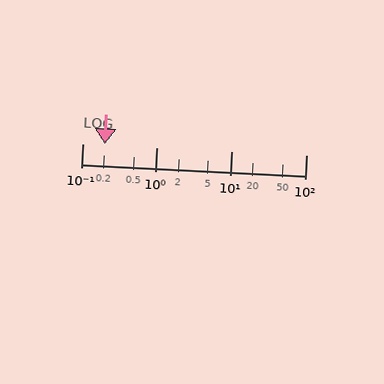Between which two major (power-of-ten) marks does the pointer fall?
The pointer is between 0.1 and 1.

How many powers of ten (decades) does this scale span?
The scale spans 3 decades, from 0.1 to 100.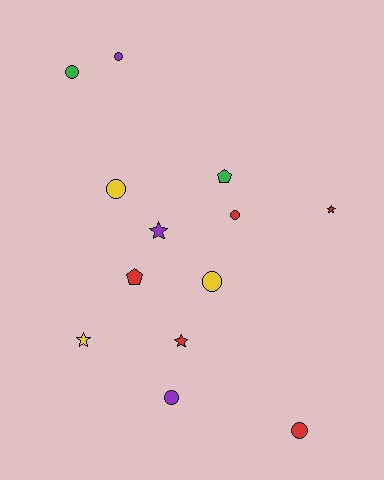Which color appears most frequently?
Red, with 5 objects.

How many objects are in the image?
There are 13 objects.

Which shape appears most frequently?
Circle, with 7 objects.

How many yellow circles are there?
There are 2 yellow circles.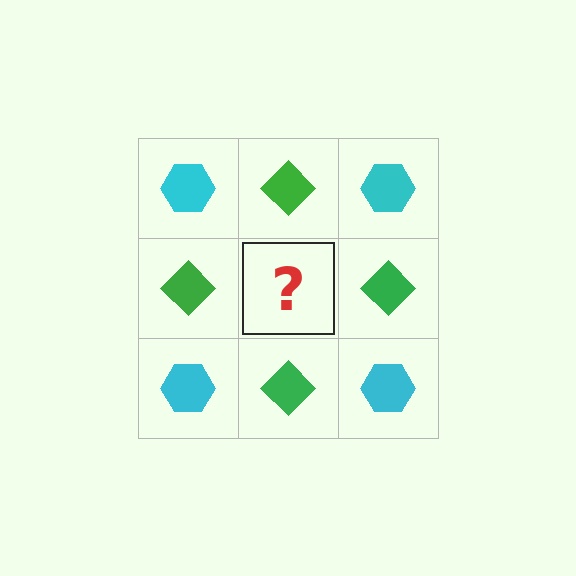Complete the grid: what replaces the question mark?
The question mark should be replaced with a cyan hexagon.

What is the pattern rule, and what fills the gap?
The rule is that it alternates cyan hexagon and green diamond in a checkerboard pattern. The gap should be filled with a cyan hexagon.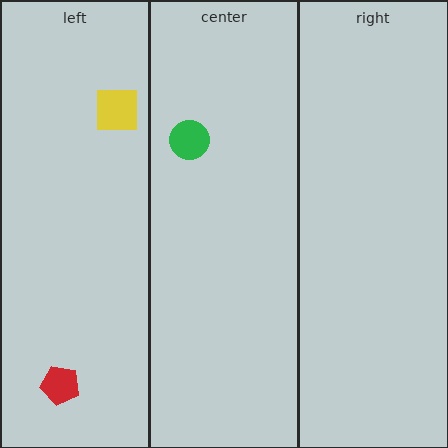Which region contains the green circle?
The center region.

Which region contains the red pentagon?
The left region.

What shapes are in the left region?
The yellow square, the red pentagon.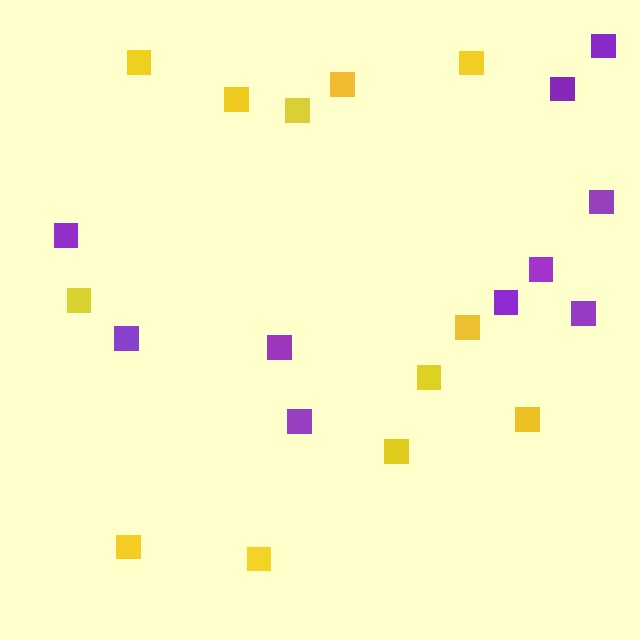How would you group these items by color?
There are 2 groups: one group of yellow squares (12) and one group of purple squares (10).